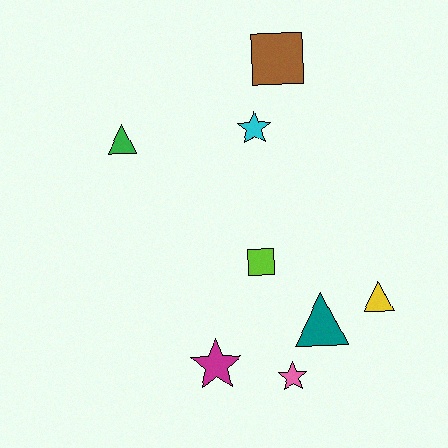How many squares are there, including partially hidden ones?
There are 2 squares.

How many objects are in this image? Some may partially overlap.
There are 8 objects.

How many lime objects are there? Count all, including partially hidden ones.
There is 1 lime object.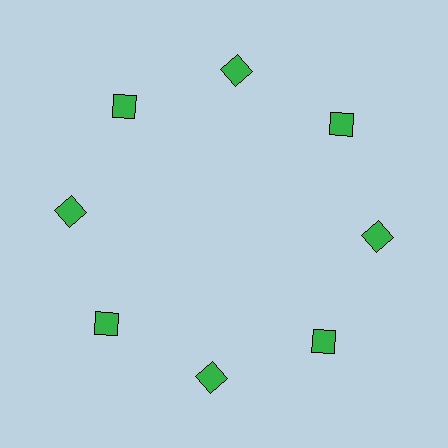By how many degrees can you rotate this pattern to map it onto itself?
The pattern maps onto itself every 45 degrees of rotation.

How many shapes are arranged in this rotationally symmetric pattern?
There are 8 shapes, arranged in 8 groups of 1.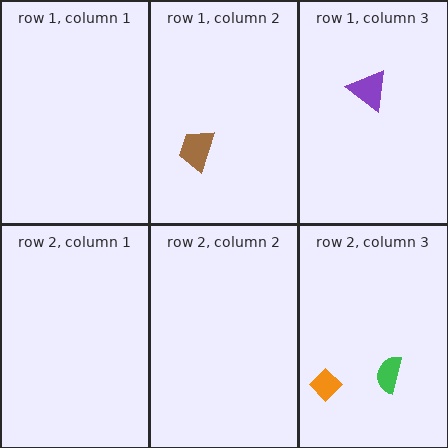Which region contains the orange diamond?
The row 2, column 3 region.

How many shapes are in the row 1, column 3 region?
1.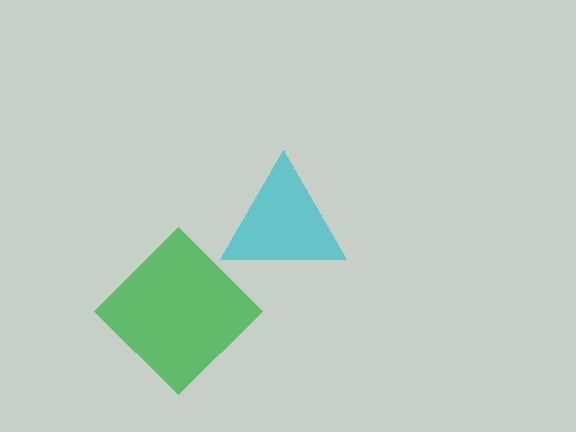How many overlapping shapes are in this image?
There are 2 overlapping shapes in the image.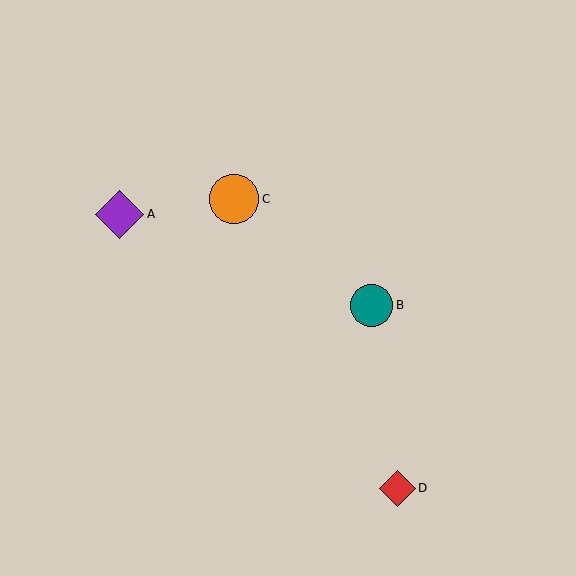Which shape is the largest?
The orange circle (labeled C) is the largest.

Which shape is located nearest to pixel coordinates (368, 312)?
The teal circle (labeled B) at (372, 305) is nearest to that location.